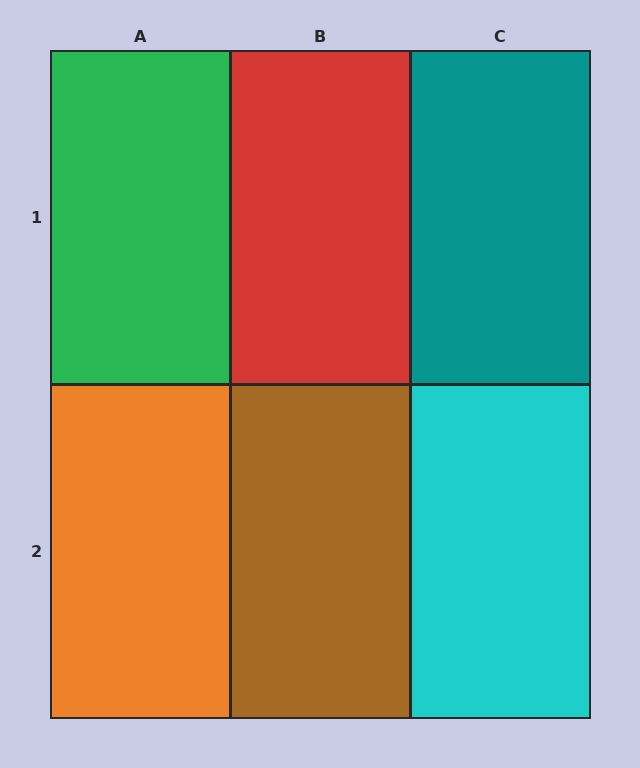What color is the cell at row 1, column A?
Green.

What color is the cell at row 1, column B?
Red.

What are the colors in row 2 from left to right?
Orange, brown, cyan.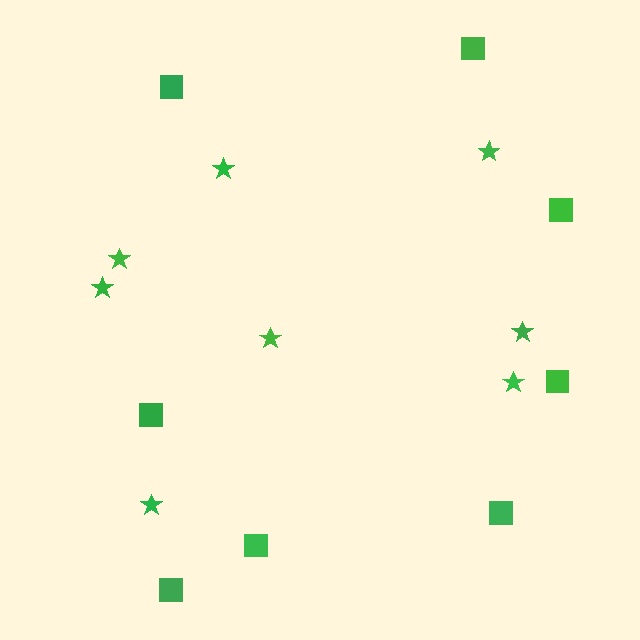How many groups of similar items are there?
There are 2 groups: one group of stars (8) and one group of squares (8).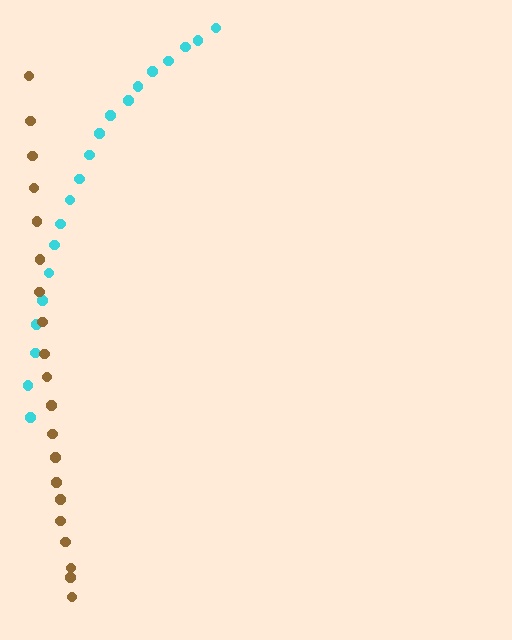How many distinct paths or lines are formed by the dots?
There are 2 distinct paths.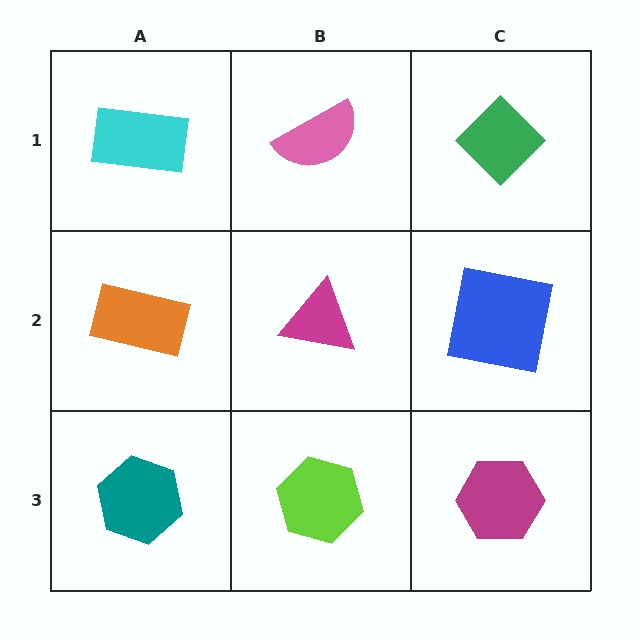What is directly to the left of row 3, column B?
A teal hexagon.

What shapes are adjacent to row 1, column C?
A blue square (row 2, column C), a pink semicircle (row 1, column B).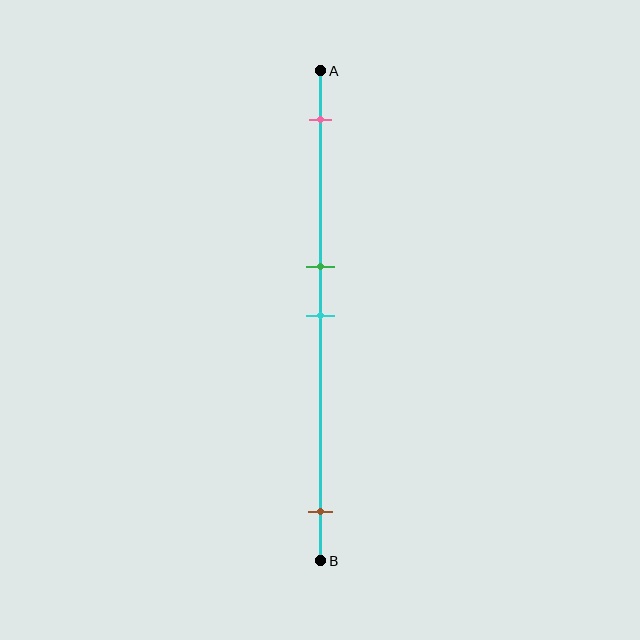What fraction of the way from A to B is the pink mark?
The pink mark is approximately 10% (0.1) of the way from A to B.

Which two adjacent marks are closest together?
The green and cyan marks are the closest adjacent pair.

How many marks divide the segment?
There are 4 marks dividing the segment.